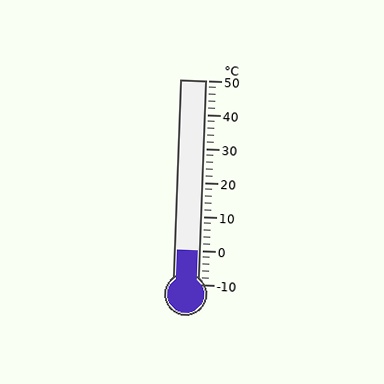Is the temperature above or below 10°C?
The temperature is below 10°C.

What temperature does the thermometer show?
The thermometer shows approximately 0°C.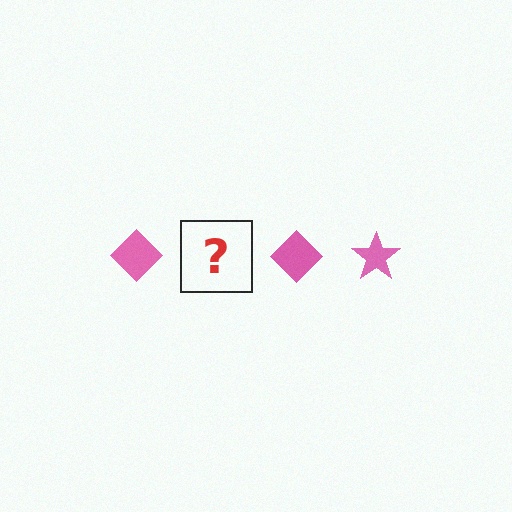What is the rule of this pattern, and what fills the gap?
The rule is that the pattern cycles through diamond, star shapes in pink. The gap should be filled with a pink star.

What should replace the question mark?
The question mark should be replaced with a pink star.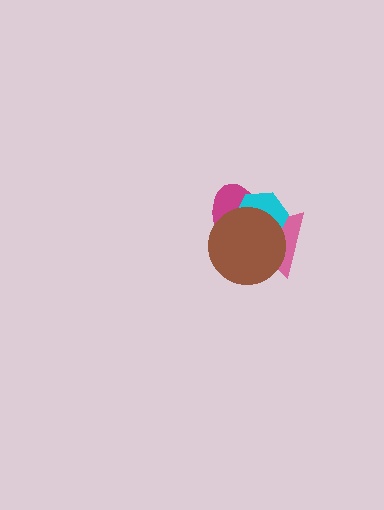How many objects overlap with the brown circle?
3 objects overlap with the brown circle.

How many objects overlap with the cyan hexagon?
3 objects overlap with the cyan hexagon.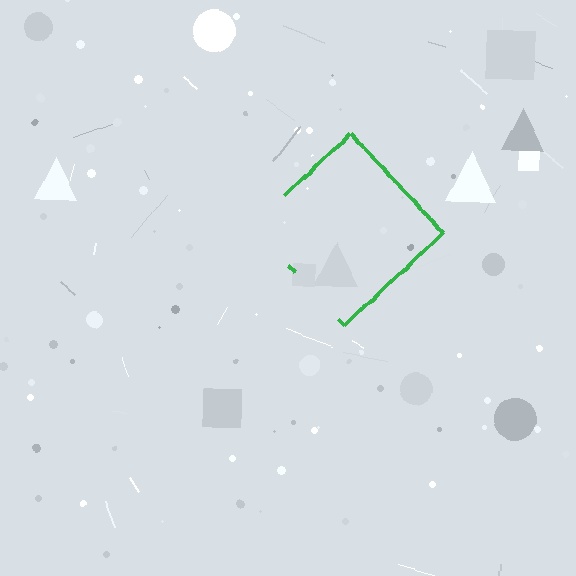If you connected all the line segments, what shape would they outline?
They would outline a diamond.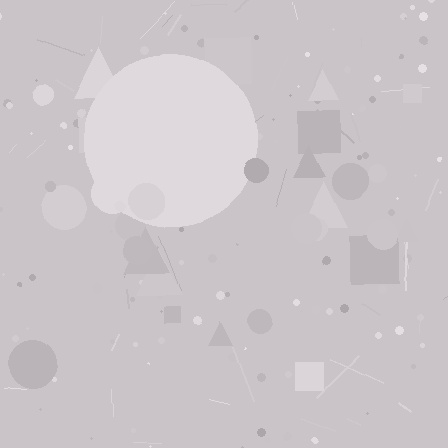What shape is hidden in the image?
A circle is hidden in the image.